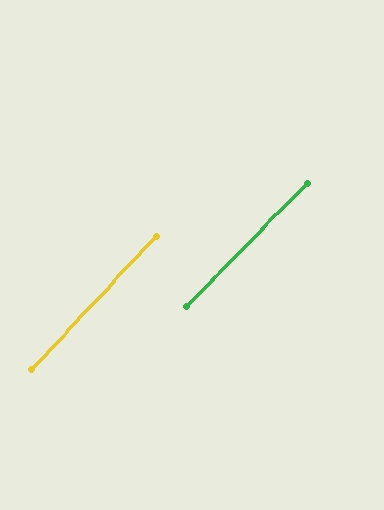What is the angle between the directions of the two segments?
Approximately 1 degree.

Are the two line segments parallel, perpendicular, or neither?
Parallel — their directions differ by only 1.4°.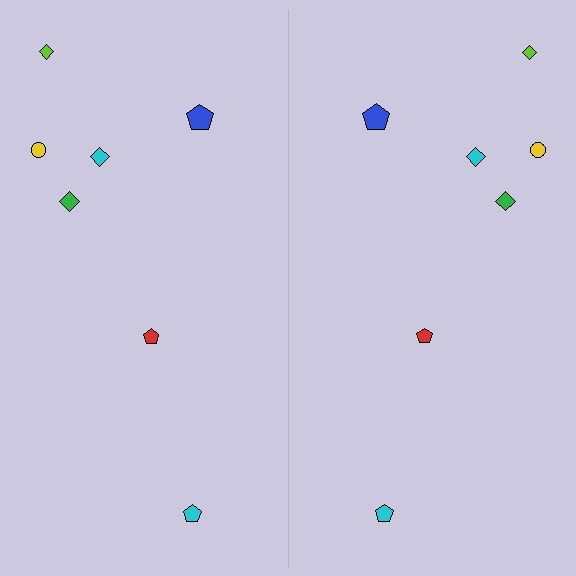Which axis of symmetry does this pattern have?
The pattern has a vertical axis of symmetry running through the center of the image.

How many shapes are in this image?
There are 14 shapes in this image.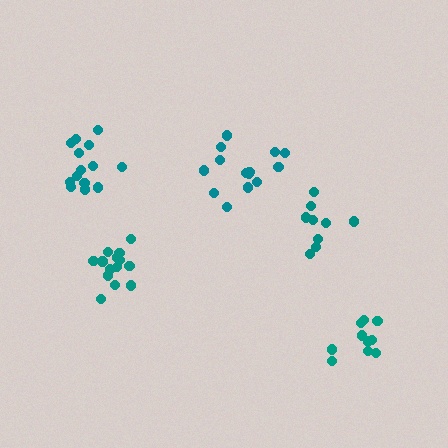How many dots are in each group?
Group 1: 14 dots, Group 2: 14 dots, Group 3: 9 dots, Group 4: 14 dots, Group 5: 10 dots (61 total).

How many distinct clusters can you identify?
There are 5 distinct clusters.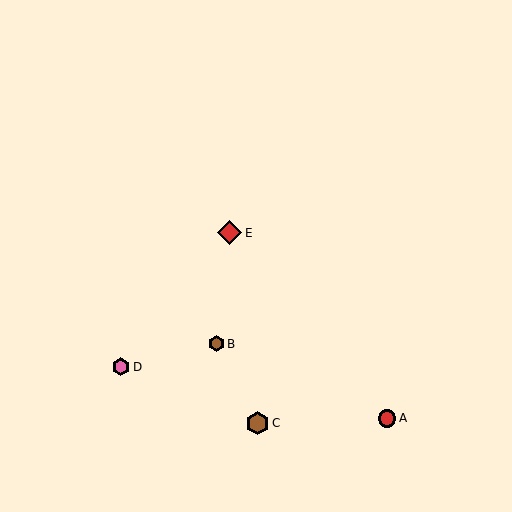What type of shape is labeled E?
Shape E is a red diamond.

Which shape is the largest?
The red diamond (labeled E) is the largest.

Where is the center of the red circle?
The center of the red circle is at (387, 418).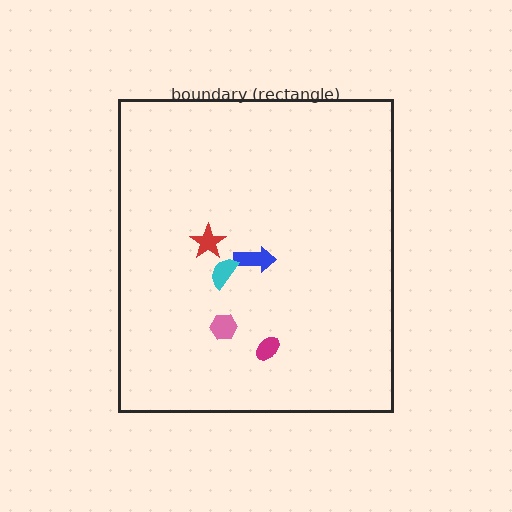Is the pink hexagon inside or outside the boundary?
Inside.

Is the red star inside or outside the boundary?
Inside.